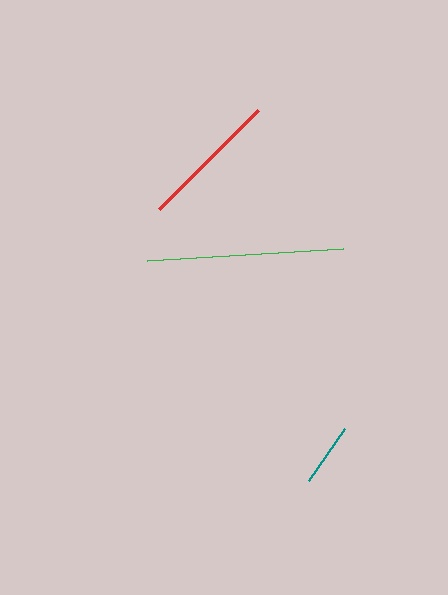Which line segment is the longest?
The green line is the longest at approximately 196 pixels.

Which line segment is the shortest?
The teal line is the shortest at approximately 64 pixels.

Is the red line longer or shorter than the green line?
The green line is longer than the red line.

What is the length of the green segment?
The green segment is approximately 196 pixels long.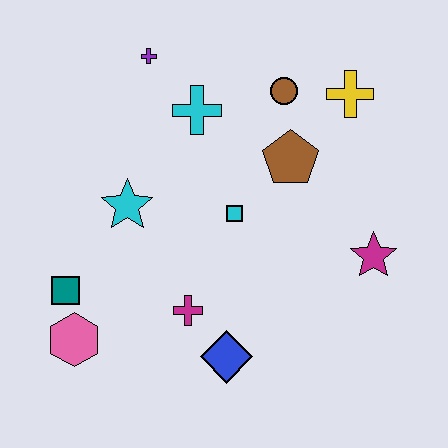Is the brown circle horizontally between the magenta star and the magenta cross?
Yes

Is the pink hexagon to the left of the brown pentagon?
Yes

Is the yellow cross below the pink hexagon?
No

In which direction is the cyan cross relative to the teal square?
The cyan cross is above the teal square.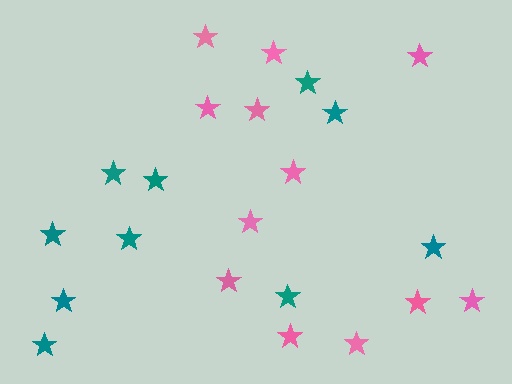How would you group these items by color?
There are 2 groups: one group of pink stars (12) and one group of teal stars (10).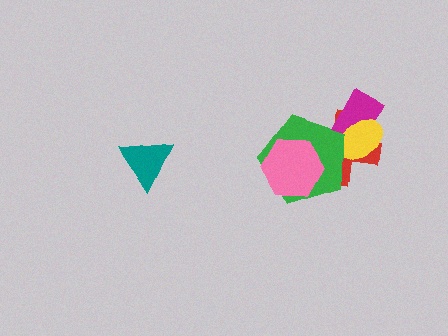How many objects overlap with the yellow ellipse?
3 objects overlap with the yellow ellipse.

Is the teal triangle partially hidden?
No, no other shape covers it.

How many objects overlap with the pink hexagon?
2 objects overlap with the pink hexagon.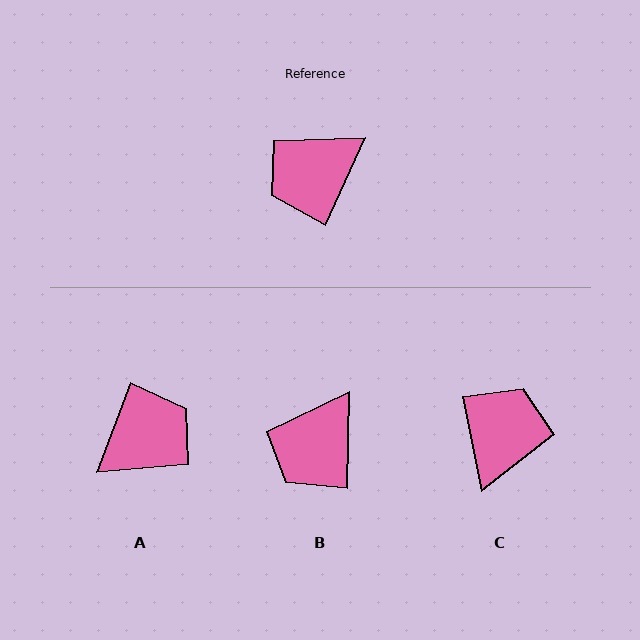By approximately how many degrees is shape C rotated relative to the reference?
Approximately 144 degrees clockwise.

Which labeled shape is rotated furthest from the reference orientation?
A, about 177 degrees away.